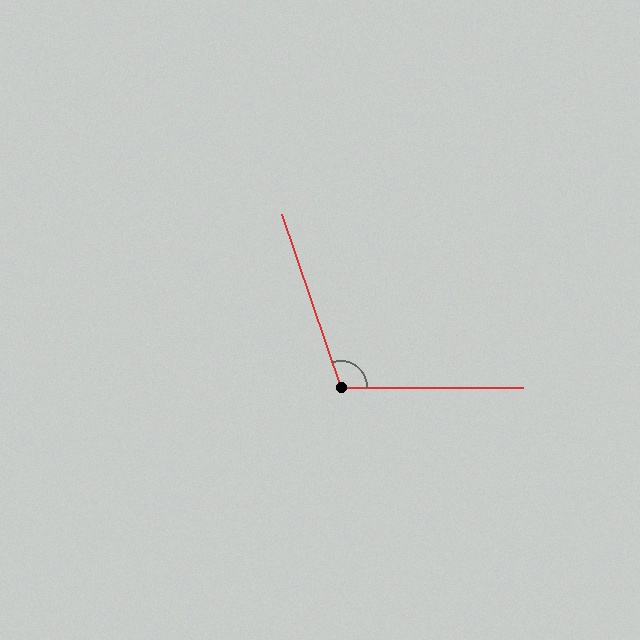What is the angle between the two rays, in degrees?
Approximately 109 degrees.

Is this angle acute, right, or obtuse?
It is obtuse.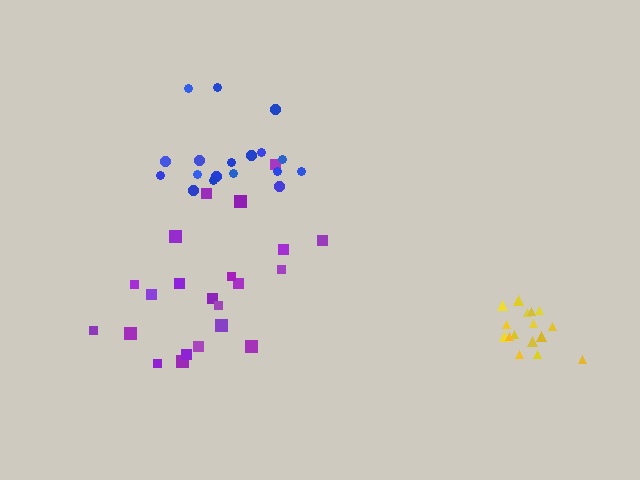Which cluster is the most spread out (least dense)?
Purple.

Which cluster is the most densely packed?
Yellow.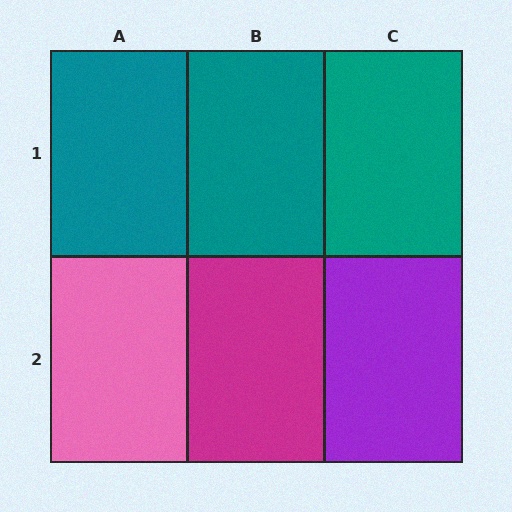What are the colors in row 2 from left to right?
Pink, magenta, purple.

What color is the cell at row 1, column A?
Teal.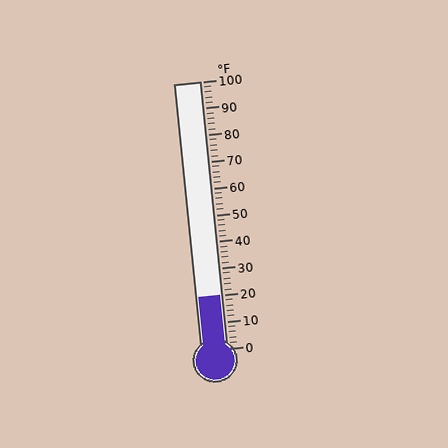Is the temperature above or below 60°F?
The temperature is below 60°F.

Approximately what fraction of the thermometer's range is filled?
The thermometer is filled to approximately 20% of its range.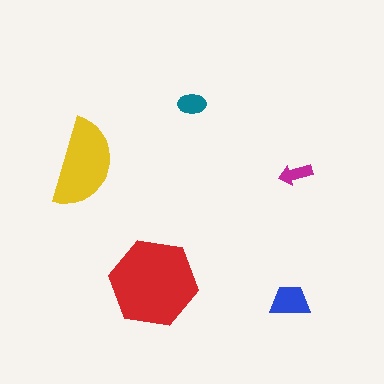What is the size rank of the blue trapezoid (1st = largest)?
3rd.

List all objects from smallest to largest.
The magenta arrow, the teal ellipse, the blue trapezoid, the yellow semicircle, the red hexagon.